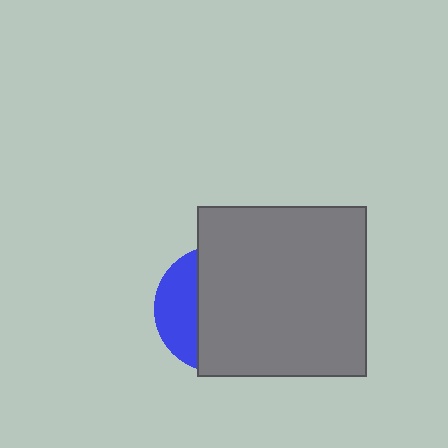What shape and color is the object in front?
The object in front is a gray square.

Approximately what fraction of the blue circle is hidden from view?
Roughly 69% of the blue circle is hidden behind the gray square.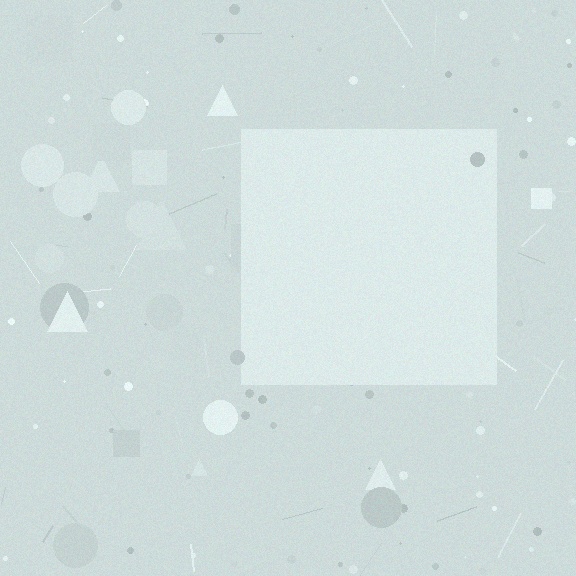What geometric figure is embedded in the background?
A square is embedded in the background.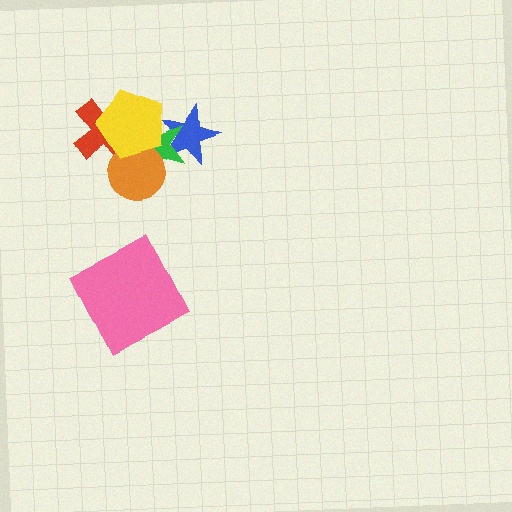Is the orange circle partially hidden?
Yes, it is partially covered by another shape.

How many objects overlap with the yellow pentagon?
4 objects overlap with the yellow pentagon.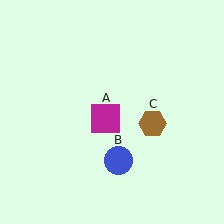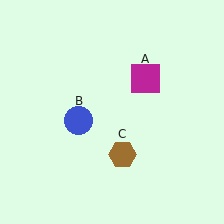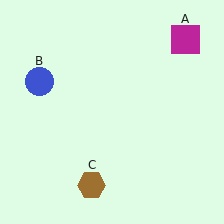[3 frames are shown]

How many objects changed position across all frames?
3 objects changed position: magenta square (object A), blue circle (object B), brown hexagon (object C).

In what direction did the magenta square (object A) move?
The magenta square (object A) moved up and to the right.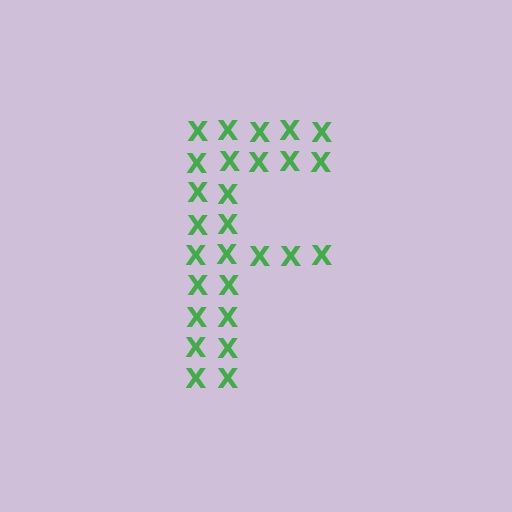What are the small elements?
The small elements are letter X's.